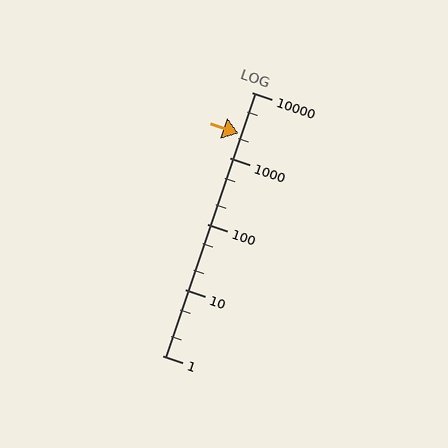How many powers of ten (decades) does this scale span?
The scale spans 4 decades, from 1 to 10000.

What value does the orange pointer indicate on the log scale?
The pointer indicates approximately 2400.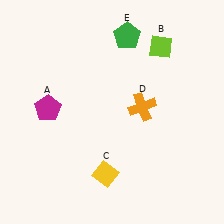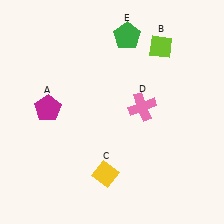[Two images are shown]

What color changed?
The cross (D) changed from orange in Image 1 to pink in Image 2.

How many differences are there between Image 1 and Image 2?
There is 1 difference between the two images.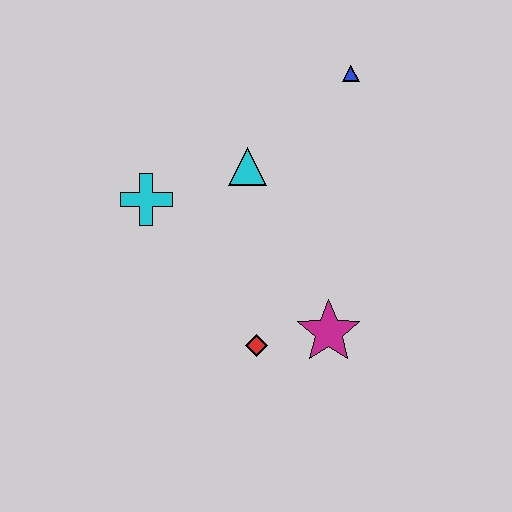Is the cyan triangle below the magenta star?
No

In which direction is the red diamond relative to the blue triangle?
The red diamond is below the blue triangle.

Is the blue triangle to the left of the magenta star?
No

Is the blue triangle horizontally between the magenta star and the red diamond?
No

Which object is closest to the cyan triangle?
The cyan cross is closest to the cyan triangle.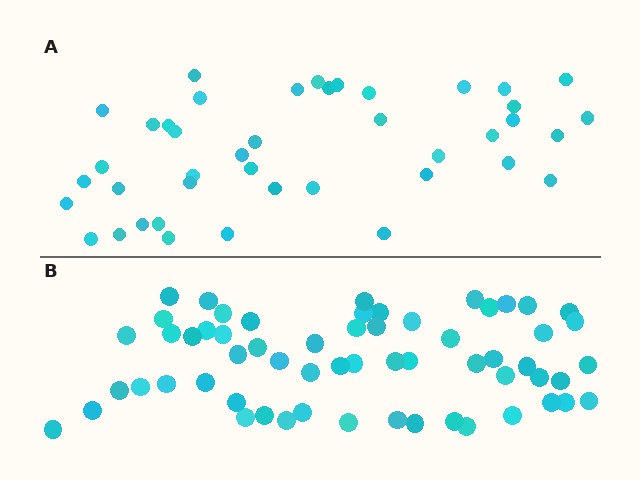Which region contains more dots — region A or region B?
Region B (the bottom region) has more dots.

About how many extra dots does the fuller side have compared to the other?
Region B has approximately 20 more dots than region A.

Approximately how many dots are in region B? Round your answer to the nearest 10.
About 60 dots.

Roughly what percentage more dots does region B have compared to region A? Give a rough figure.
About 45% more.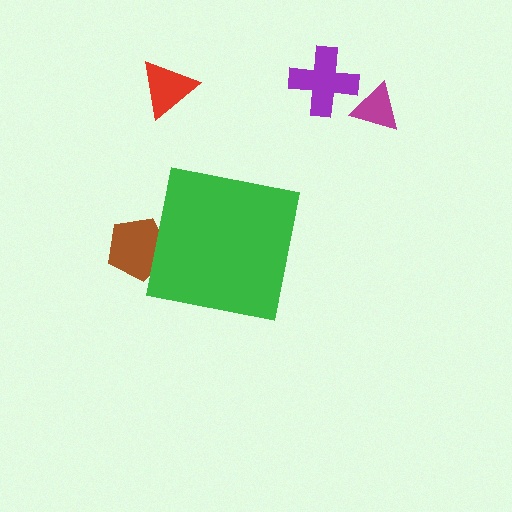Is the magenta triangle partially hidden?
No, the magenta triangle is fully visible.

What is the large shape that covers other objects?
A green square.